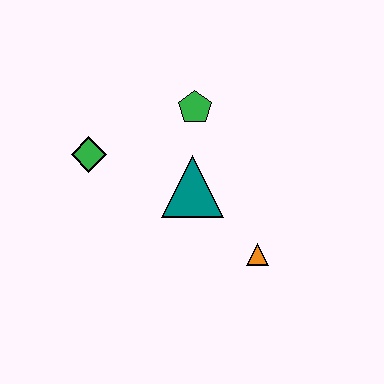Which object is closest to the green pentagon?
The teal triangle is closest to the green pentagon.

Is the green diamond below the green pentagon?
Yes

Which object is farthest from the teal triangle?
The green diamond is farthest from the teal triangle.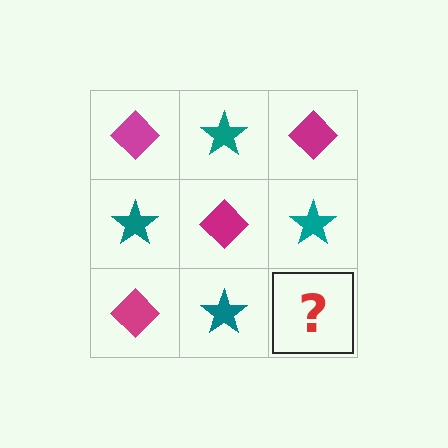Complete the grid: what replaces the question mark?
The question mark should be replaced with a magenta diamond.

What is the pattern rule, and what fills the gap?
The rule is that it alternates magenta diamond and teal star in a checkerboard pattern. The gap should be filled with a magenta diamond.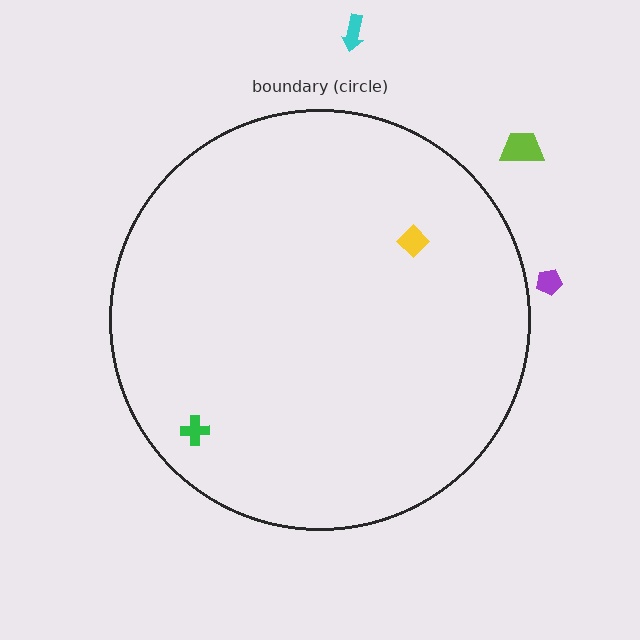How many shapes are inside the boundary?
2 inside, 3 outside.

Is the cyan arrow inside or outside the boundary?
Outside.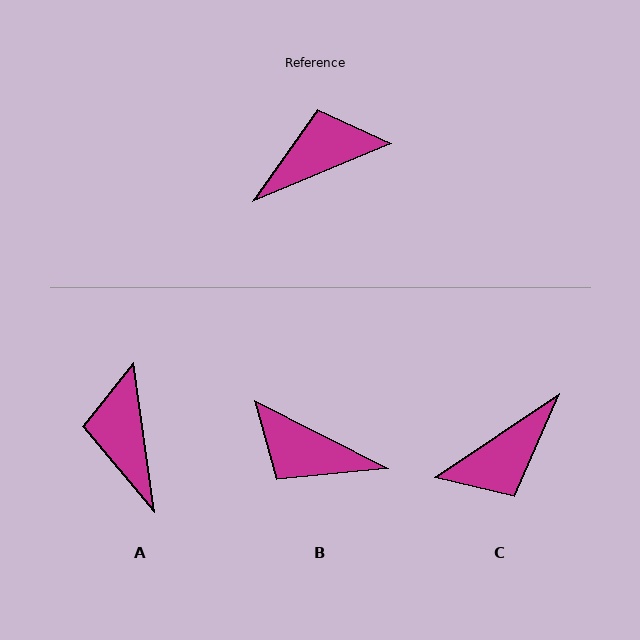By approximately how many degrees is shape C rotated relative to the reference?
Approximately 169 degrees clockwise.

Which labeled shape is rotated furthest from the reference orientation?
C, about 169 degrees away.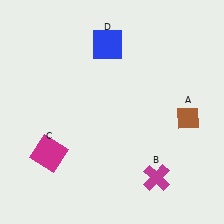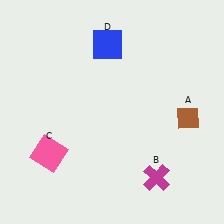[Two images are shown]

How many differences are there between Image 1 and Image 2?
There is 1 difference between the two images.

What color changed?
The square (C) changed from magenta in Image 1 to pink in Image 2.